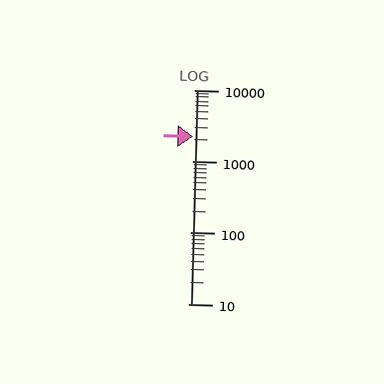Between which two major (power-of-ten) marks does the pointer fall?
The pointer is between 1000 and 10000.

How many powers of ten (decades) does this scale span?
The scale spans 3 decades, from 10 to 10000.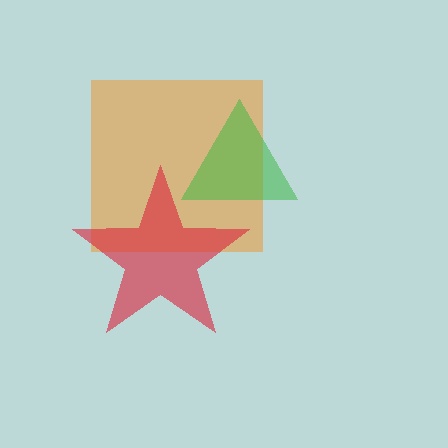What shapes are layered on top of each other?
The layered shapes are: an orange square, a red star, a green triangle.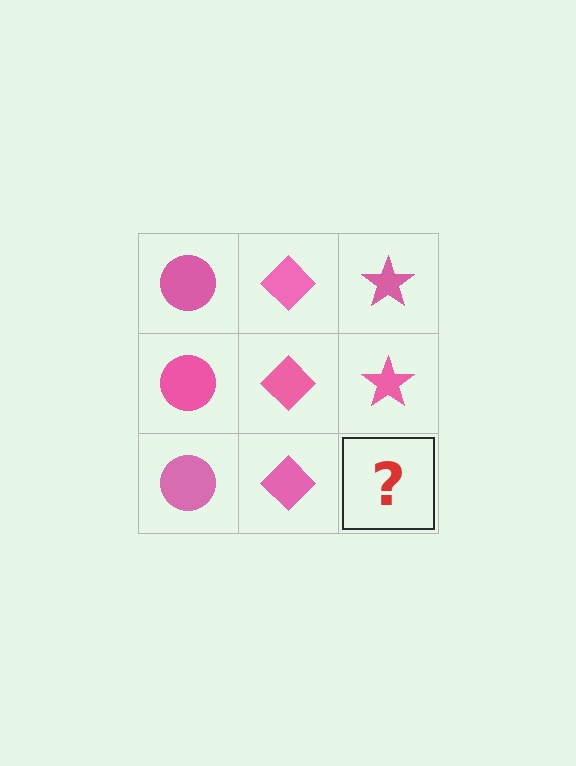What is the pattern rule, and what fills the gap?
The rule is that each column has a consistent shape. The gap should be filled with a pink star.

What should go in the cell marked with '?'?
The missing cell should contain a pink star.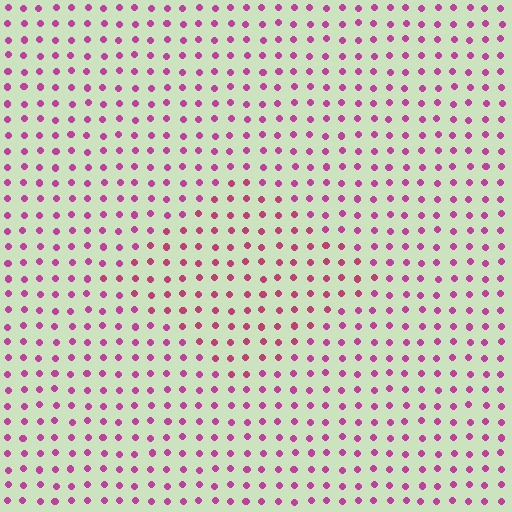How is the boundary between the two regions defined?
The boundary is defined purely by a slight shift in hue (about 22 degrees). Spacing, size, and orientation are identical on both sides.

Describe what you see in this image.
The image is filled with small magenta elements in a uniform arrangement. A diamond-shaped region is visible where the elements are tinted to a slightly different hue, forming a subtle color boundary.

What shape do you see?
I see a diamond.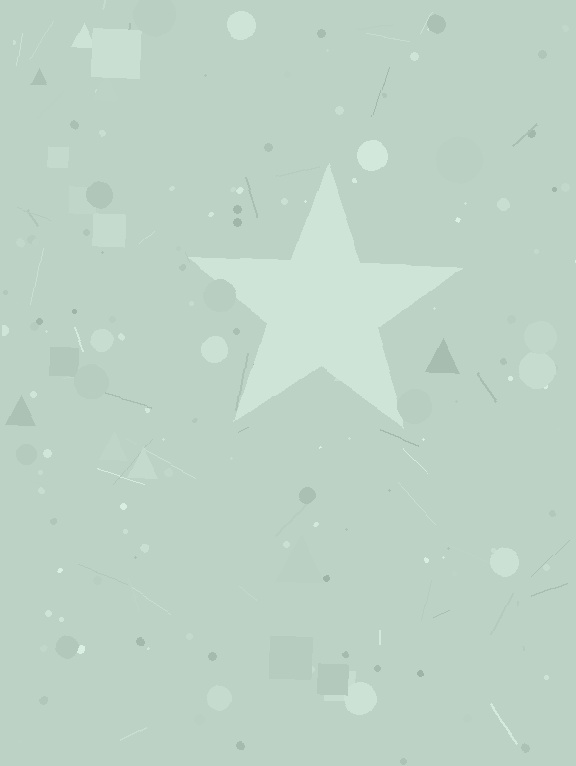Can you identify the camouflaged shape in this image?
The camouflaged shape is a star.